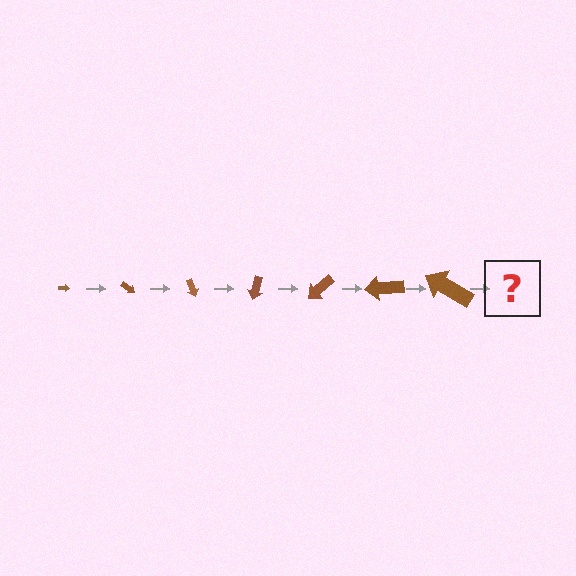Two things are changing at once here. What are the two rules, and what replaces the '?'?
The two rules are that the arrow grows larger each step and it rotates 35 degrees each step. The '?' should be an arrow, larger than the previous one and rotated 245 degrees from the start.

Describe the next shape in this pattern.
It should be an arrow, larger than the previous one and rotated 245 degrees from the start.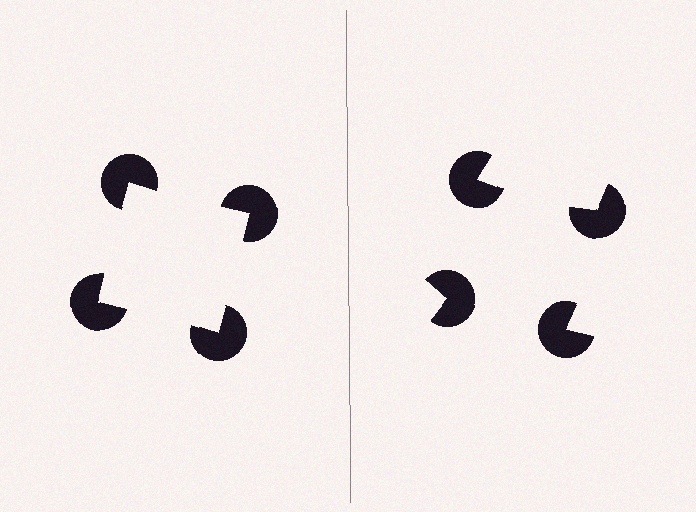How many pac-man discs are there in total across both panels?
8 — 4 on each side.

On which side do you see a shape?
An illusory square appears on the left side. On the right side the wedge cuts are rotated, so no coherent shape forms.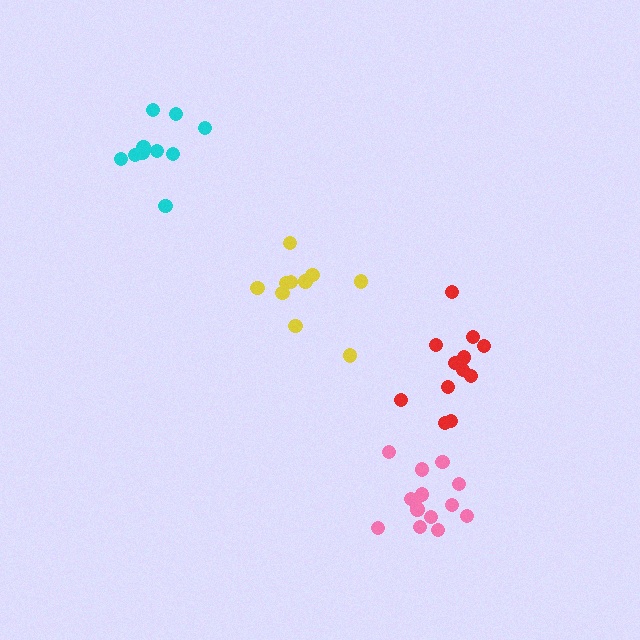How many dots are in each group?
Group 1: 12 dots, Group 2: 10 dots, Group 3: 10 dots, Group 4: 14 dots (46 total).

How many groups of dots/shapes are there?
There are 4 groups.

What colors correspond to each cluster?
The clusters are colored: red, yellow, cyan, pink.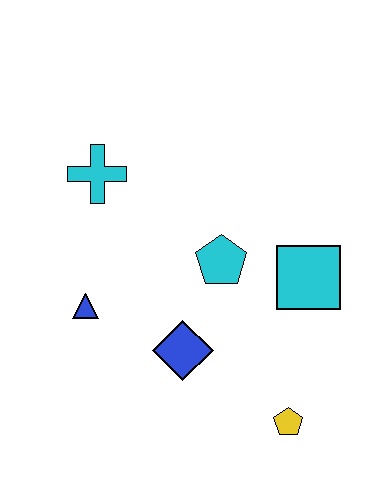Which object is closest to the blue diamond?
The cyan pentagon is closest to the blue diamond.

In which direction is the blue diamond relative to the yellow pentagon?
The blue diamond is to the left of the yellow pentagon.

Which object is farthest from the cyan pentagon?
The yellow pentagon is farthest from the cyan pentagon.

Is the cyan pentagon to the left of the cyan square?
Yes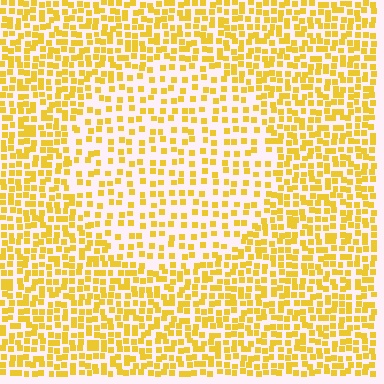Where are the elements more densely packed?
The elements are more densely packed outside the circle boundary.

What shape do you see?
I see a circle.